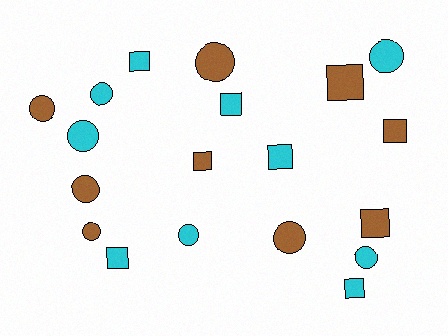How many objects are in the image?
There are 19 objects.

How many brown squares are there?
There are 4 brown squares.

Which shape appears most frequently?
Circle, with 10 objects.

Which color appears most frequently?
Cyan, with 10 objects.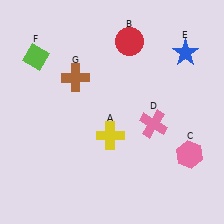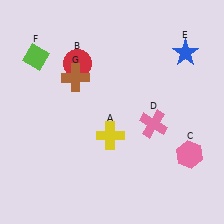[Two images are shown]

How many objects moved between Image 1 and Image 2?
1 object moved between the two images.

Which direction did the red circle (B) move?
The red circle (B) moved left.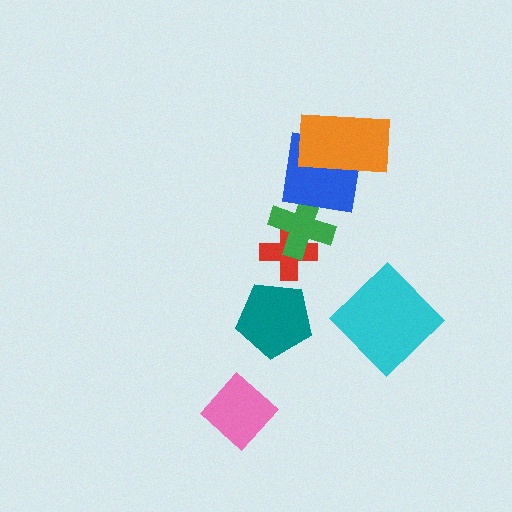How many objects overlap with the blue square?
2 objects overlap with the blue square.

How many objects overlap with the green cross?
2 objects overlap with the green cross.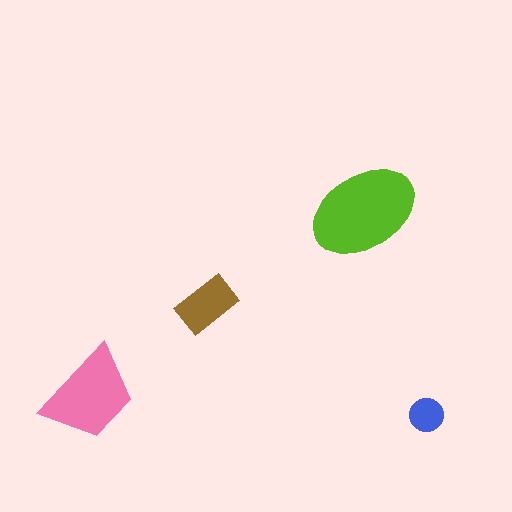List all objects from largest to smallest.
The lime ellipse, the pink trapezoid, the brown rectangle, the blue circle.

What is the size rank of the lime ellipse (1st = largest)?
1st.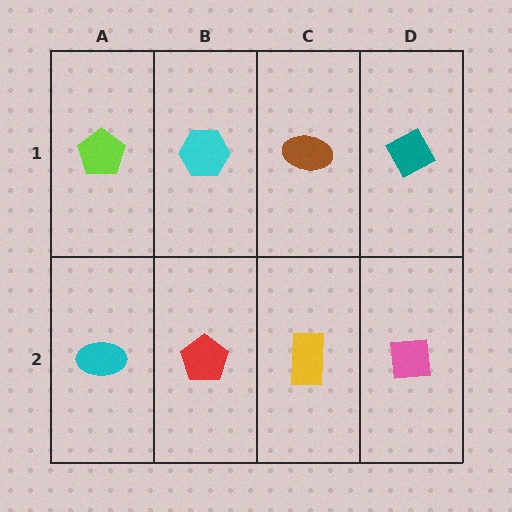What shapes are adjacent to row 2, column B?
A cyan hexagon (row 1, column B), a cyan ellipse (row 2, column A), a yellow rectangle (row 2, column C).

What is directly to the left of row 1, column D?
A brown ellipse.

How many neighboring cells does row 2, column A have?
2.